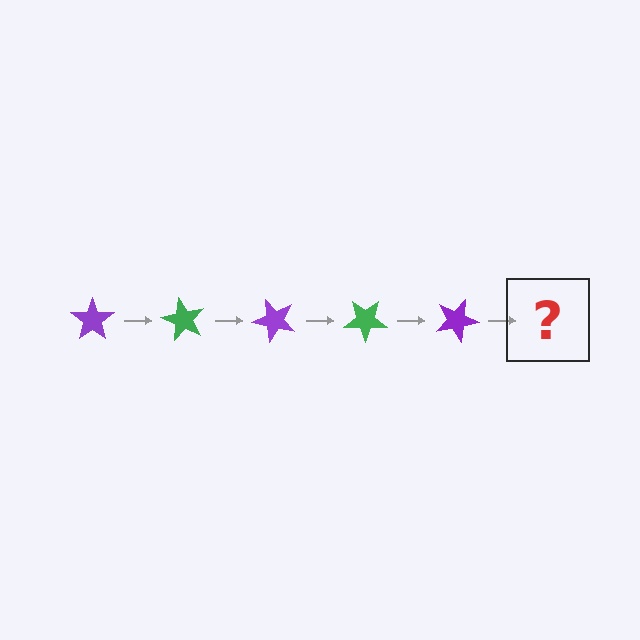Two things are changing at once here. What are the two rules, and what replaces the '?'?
The two rules are that it rotates 60 degrees each step and the color cycles through purple and green. The '?' should be a green star, rotated 300 degrees from the start.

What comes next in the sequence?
The next element should be a green star, rotated 300 degrees from the start.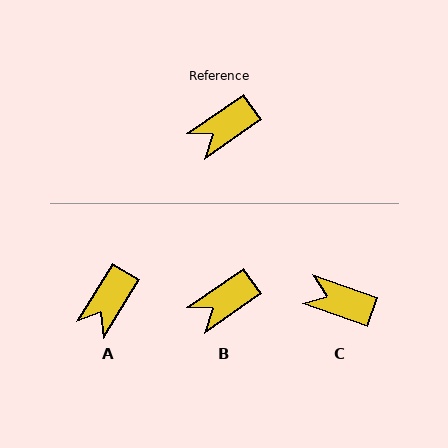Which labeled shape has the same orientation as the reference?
B.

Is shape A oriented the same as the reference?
No, it is off by about 24 degrees.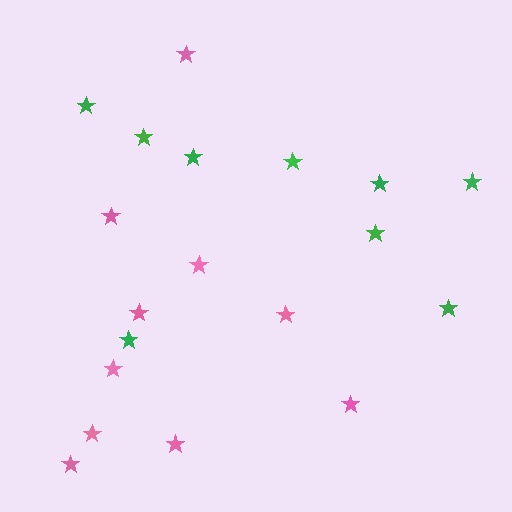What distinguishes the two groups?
There are 2 groups: one group of green stars (9) and one group of pink stars (10).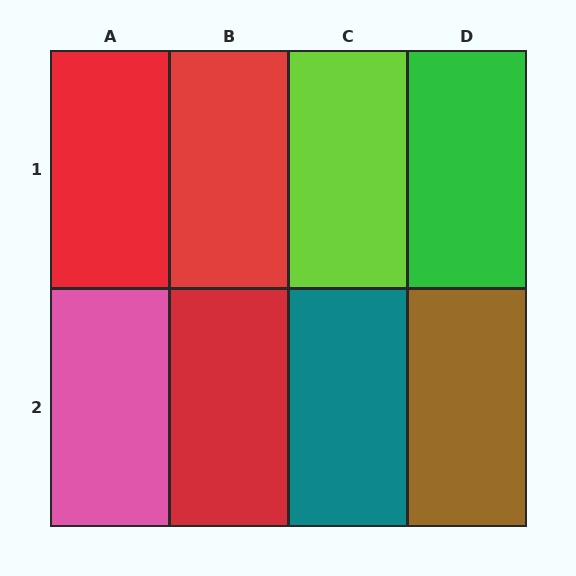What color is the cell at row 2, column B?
Red.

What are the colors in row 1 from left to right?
Red, red, lime, green.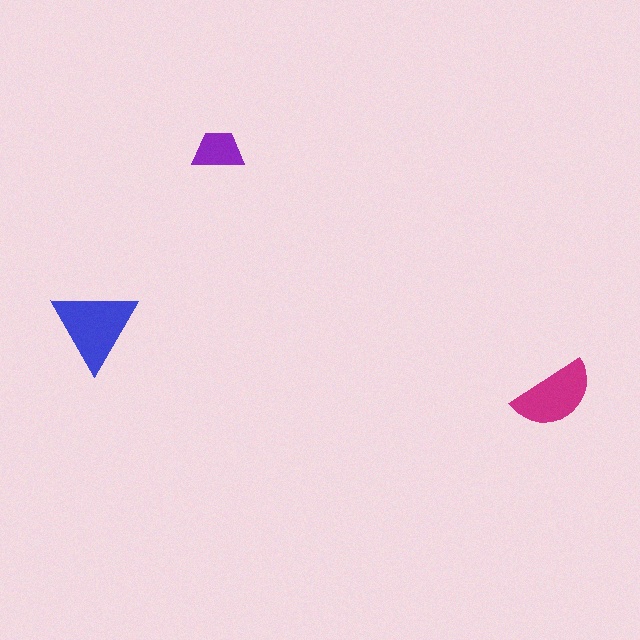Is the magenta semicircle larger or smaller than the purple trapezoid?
Larger.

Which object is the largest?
The blue triangle.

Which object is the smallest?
The purple trapezoid.